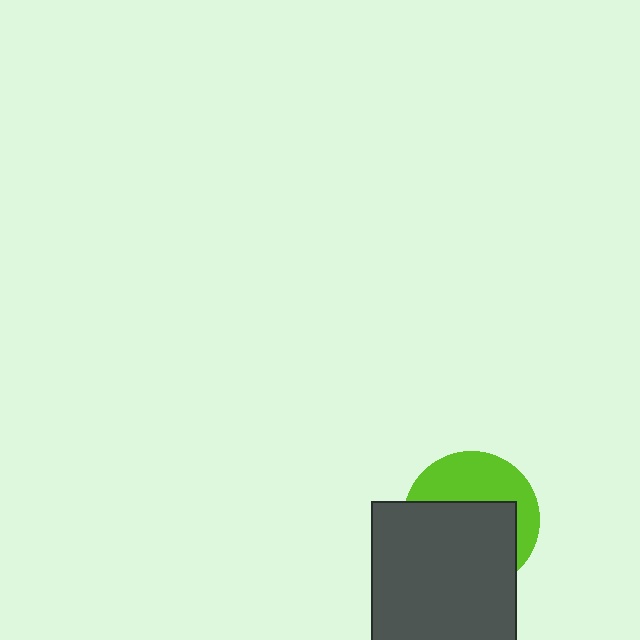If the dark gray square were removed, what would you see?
You would see the complete lime circle.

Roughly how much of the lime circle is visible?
A small part of it is visible (roughly 41%).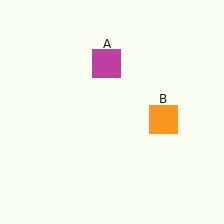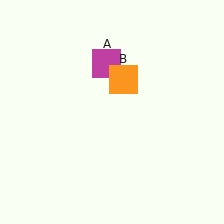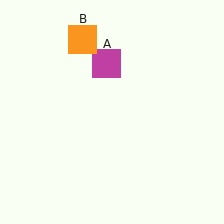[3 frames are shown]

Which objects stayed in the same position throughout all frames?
Magenta square (object A) remained stationary.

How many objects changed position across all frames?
1 object changed position: orange square (object B).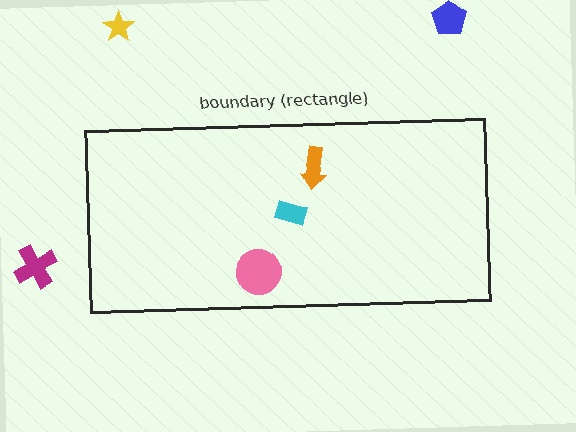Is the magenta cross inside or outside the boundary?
Outside.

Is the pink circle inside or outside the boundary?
Inside.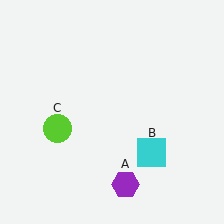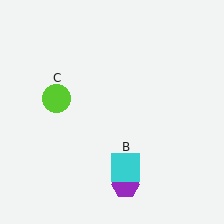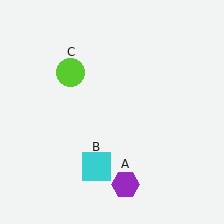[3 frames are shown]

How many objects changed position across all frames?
2 objects changed position: cyan square (object B), lime circle (object C).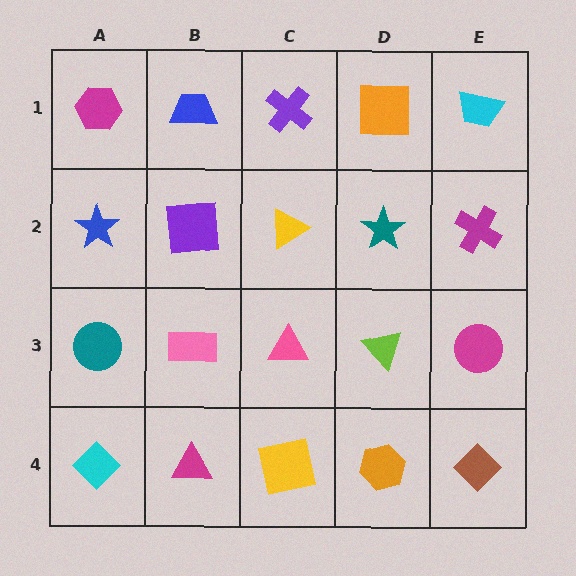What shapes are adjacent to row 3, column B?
A purple square (row 2, column B), a magenta triangle (row 4, column B), a teal circle (row 3, column A), a pink triangle (row 3, column C).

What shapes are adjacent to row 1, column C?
A yellow triangle (row 2, column C), a blue trapezoid (row 1, column B), an orange square (row 1, column D).